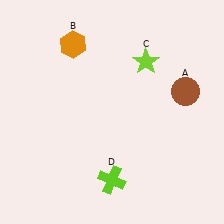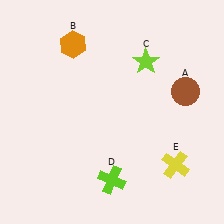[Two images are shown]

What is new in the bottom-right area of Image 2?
A yellow cross (E) was added in the bottom-right area of Image 2.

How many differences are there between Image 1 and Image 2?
There is 1 difference between the two images.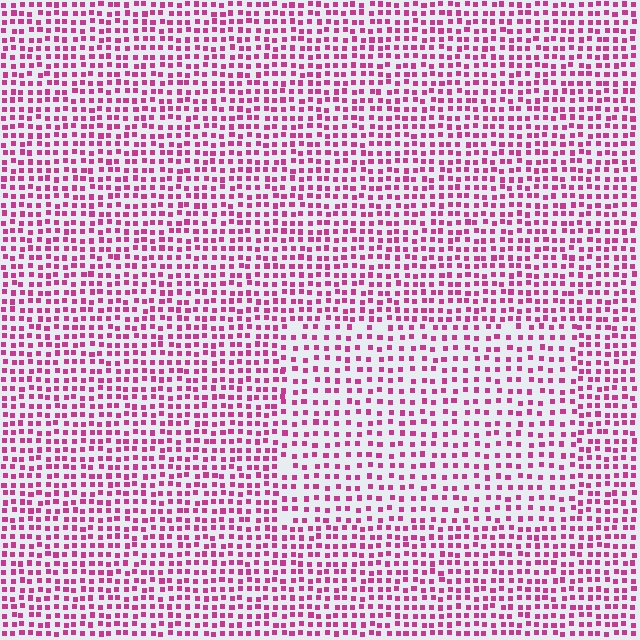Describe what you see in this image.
The image contains small magenta elements arranged at two different densities. A rectangle-shaped region is visible where the elements are less densely packed than the surrounding area.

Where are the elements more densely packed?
The elements are more densely packed outside the rectangle boundary.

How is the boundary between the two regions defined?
The boundary is defined by a change in element density (approximately 1.5x ratio). All elements are the same color, size, and shape.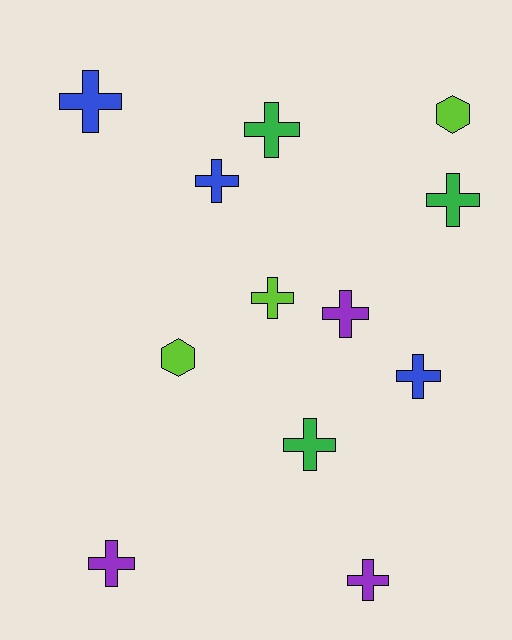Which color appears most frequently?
Lime, with 3 objects.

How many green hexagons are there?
There are no green hexagons.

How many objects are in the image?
There are 12 objects.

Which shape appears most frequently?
Cross, with 10 objects.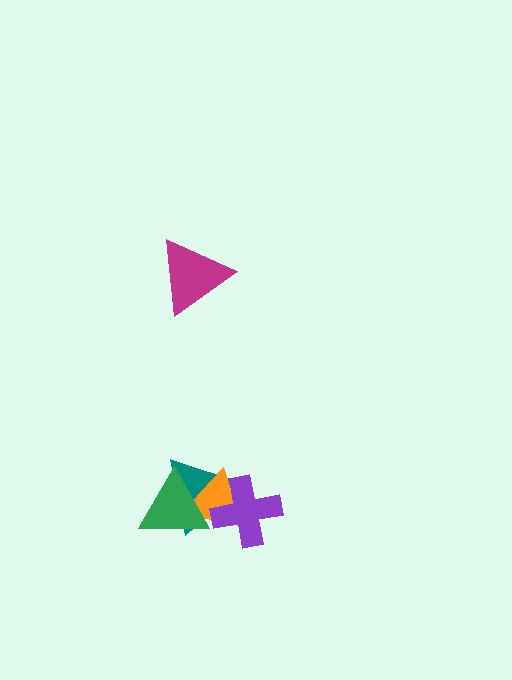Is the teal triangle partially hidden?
Yes, it is partially covered by another shape.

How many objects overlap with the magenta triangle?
0 objects overlap with the magenta triangle.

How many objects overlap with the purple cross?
2 objects overlap with the purple cross.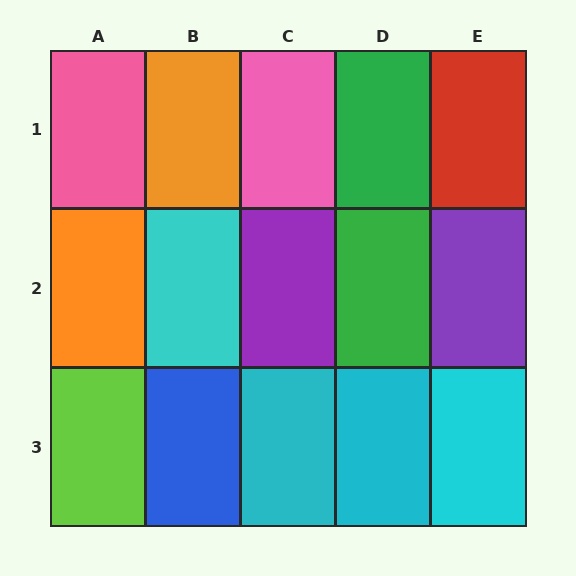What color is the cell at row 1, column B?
Orange.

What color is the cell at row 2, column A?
Orange.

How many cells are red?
1 cell is red.